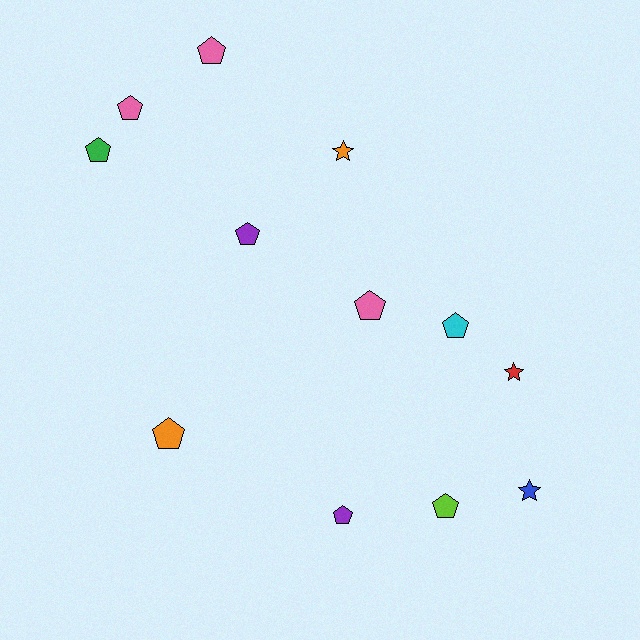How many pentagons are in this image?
There are 9 pentagons.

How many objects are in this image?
There are 12 objects.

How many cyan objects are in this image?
There is 1 cyan object.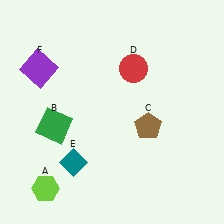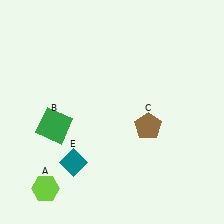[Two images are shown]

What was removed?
The red circle (D), the purple square (F) were removed in Image 2.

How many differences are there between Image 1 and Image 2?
There are 2 differences between the two images.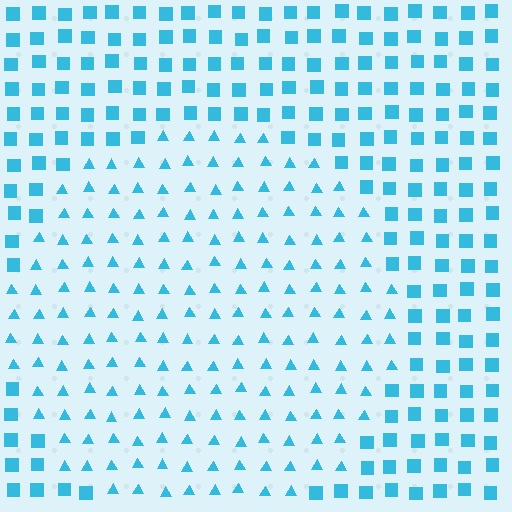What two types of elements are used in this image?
The image uses triangles inside the circle region and squares outside it.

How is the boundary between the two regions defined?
The boundary is defined by a change in element shape: triangles inside vs. squares outside. All elements share the same color and spacing.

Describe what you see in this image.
The image is filled with small cyan elements arranged in a uniform grid. A circle-shaped region contains triangles, while the surrounding area contains squares. The boundary is defined purely by the change in element shape.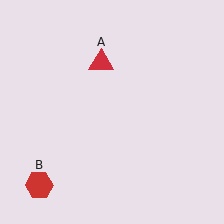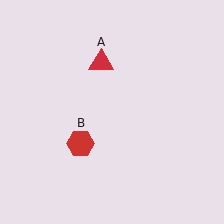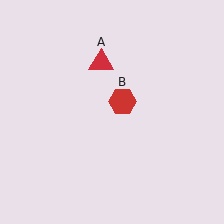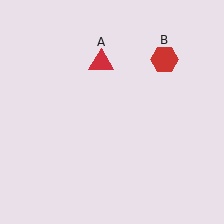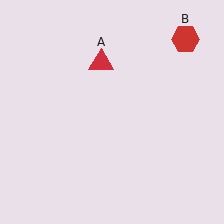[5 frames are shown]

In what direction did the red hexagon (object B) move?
The red hexagon (object B) moved up and to the right.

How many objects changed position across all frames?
1 object changed position: red hexagon (object B).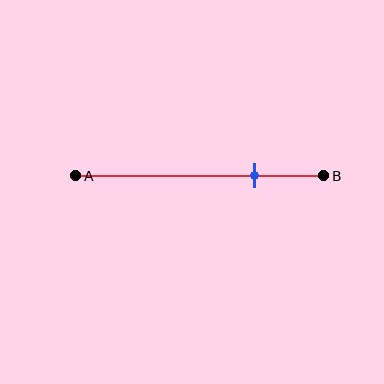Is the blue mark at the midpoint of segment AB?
No, the mark is at about 70% from A, not at the 50% midpoint.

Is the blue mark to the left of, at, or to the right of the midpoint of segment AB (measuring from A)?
The blue mark is to the right of the midpoint of segment AB.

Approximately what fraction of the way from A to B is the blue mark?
The blue mark is approximately 70% of the way from A to B.